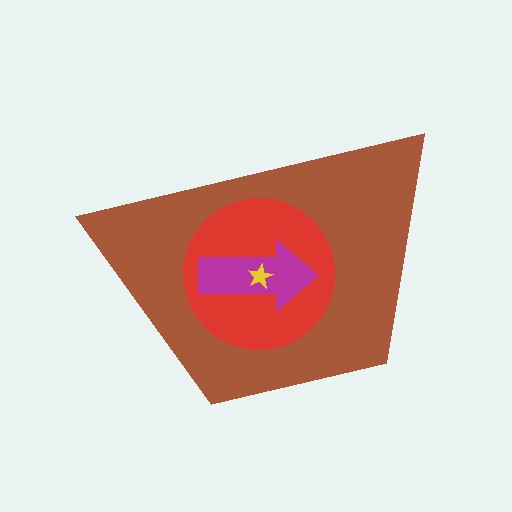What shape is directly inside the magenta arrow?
The yellow star.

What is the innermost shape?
The yellow star.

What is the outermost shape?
The brown trapezoid.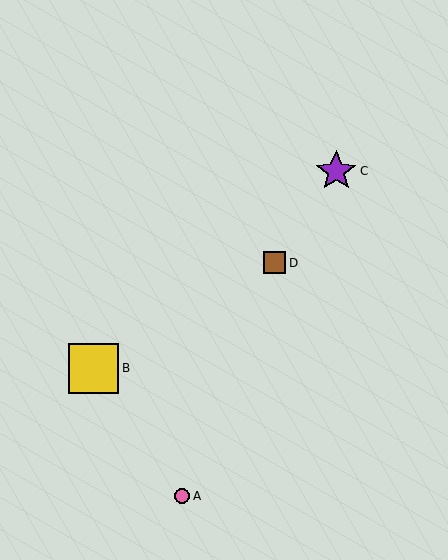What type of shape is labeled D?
Shape D is a brown square.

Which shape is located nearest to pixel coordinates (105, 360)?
The yellow square (labeled B) at (94, 368) is nearest to that location.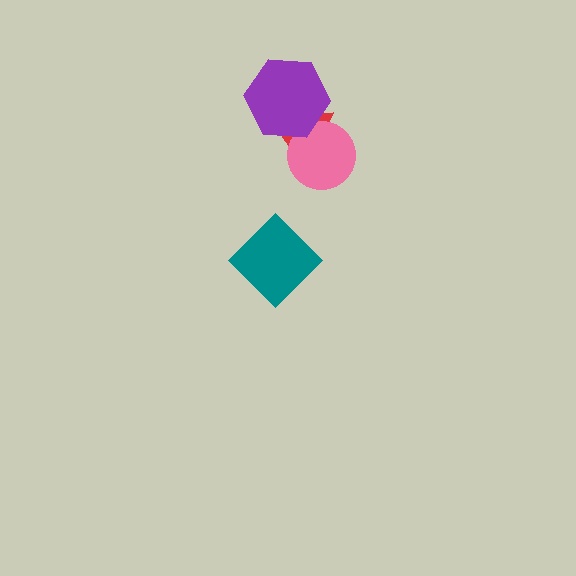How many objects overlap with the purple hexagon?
2 objects overlap with the purple hexagon.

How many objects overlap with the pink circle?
2 objects overlap with the pink circle.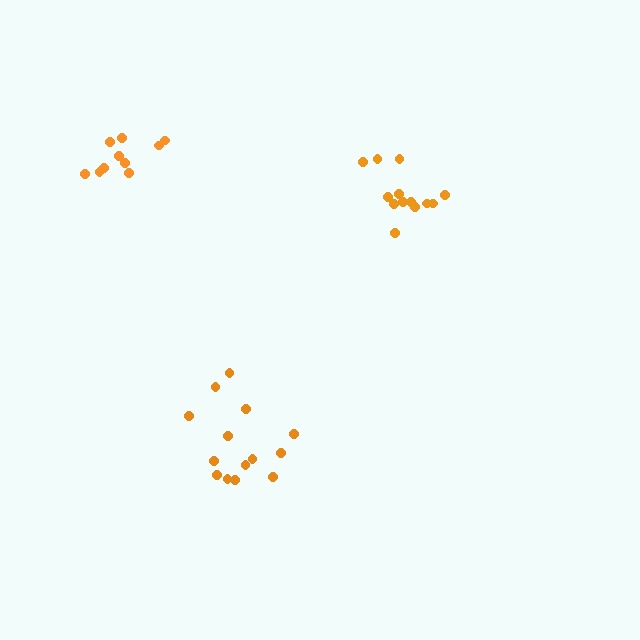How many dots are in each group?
Group 1: 14 dots, Group 2: 13 dots, Group 3: 10 dots (37 total).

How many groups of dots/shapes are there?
There are 3 groups.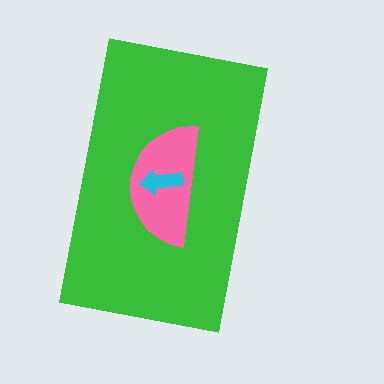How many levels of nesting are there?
3.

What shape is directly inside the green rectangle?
The pink semicircle.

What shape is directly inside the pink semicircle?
The cyan arrow.